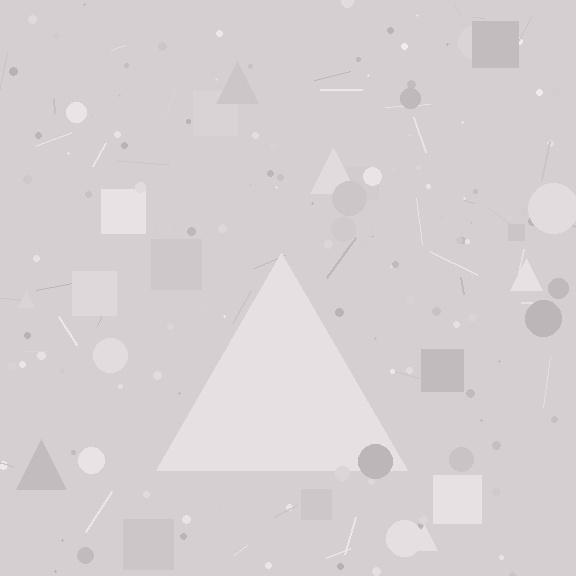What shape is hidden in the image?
A triangle is hidden in the image.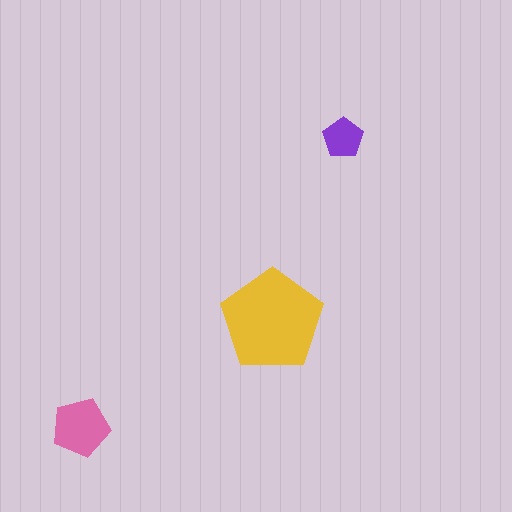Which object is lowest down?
The pink pentagon is bottommost.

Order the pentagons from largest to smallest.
the yellow one, the pink one, the purple one.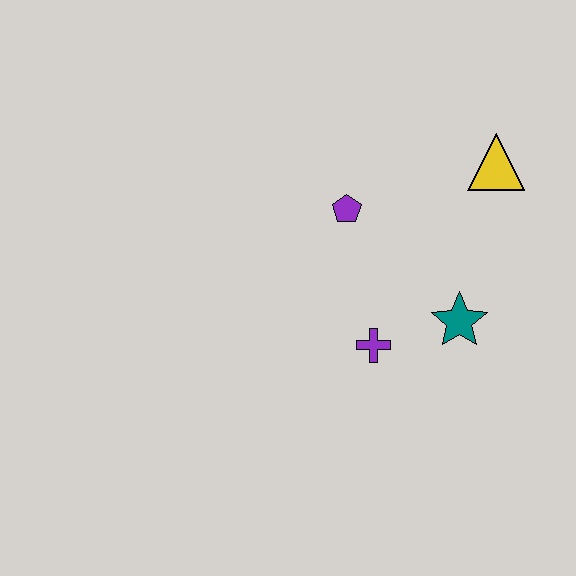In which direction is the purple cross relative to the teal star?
The purple cross is to the left of the teal star.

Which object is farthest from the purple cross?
The yellow triangle is farthest from the purple cross.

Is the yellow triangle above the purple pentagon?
Yes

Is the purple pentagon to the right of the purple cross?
No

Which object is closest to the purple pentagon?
The purple cross is closest to the purple pentagon.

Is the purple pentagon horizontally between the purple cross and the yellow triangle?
No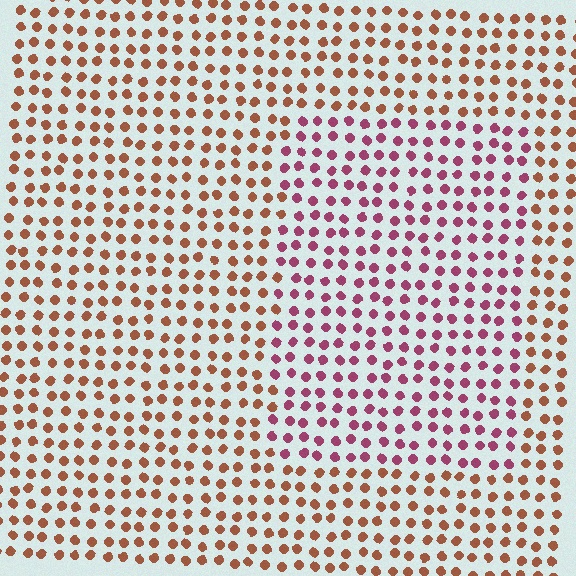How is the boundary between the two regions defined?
The boundary is defined purely by a slight shift in hue (about 44 degrees). Spacing, size, and orientation are identical on both sides.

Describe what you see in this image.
The image is filled with small brown elements in a uniform arrangement. A rectangle-shaped region is visible where the elements are tinted to a slightly different hue, forming a subtle color boundary.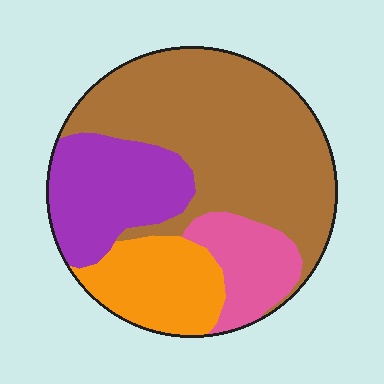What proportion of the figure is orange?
Orange takes up between a sixth and a third of the figure.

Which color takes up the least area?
Pink, at roughly 10%.